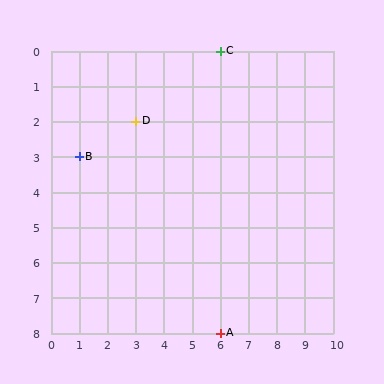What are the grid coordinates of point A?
Point A is at grid coordinates (6, 8).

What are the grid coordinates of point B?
Point B is at grid coordinates (1, 3).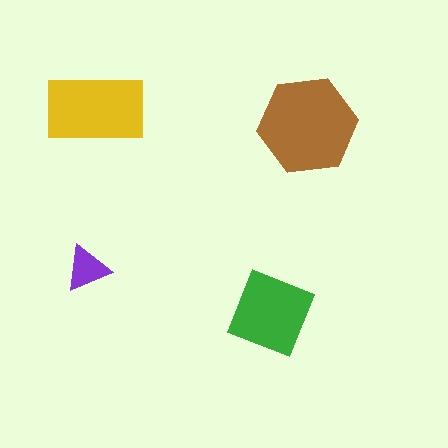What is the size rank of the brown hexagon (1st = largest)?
1st.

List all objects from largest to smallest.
The brown hexagon, the yellow rectangle, the green diamond, the purple triangle.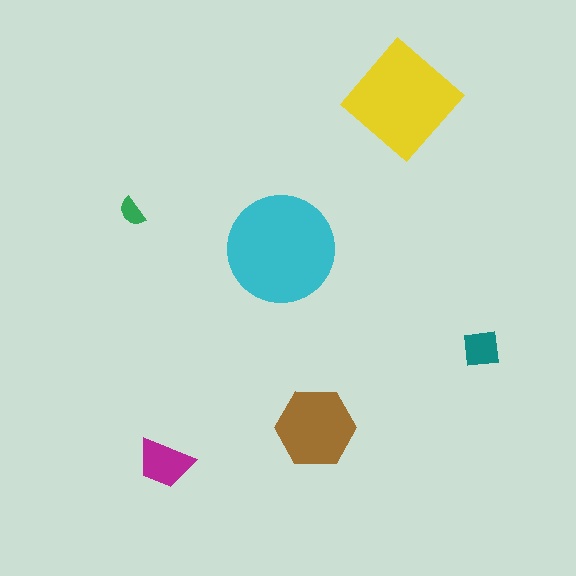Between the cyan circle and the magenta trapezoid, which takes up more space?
The cyan circle.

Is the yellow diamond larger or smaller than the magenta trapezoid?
Larger.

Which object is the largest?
The cyan circle.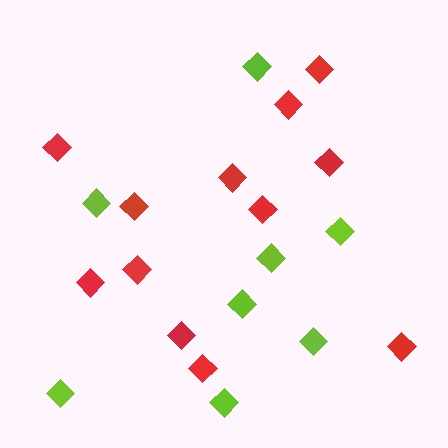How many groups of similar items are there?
There are 2 groups: one group of red diamonds (12) and one group of lime diamonds (8).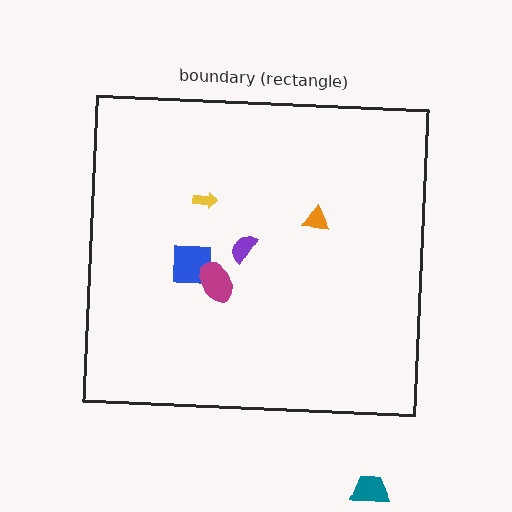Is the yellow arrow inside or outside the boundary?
Inside.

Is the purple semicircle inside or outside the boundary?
Inside.